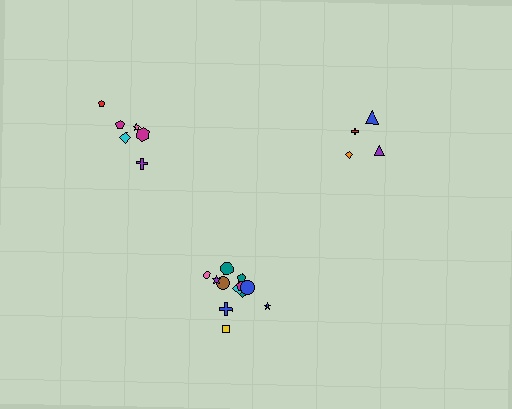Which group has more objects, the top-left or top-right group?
The top-left group.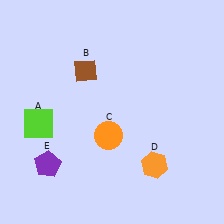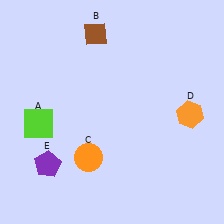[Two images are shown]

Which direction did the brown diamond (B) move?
The brown diamond (B) moved up.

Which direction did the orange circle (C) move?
The orange circle (C) moved down.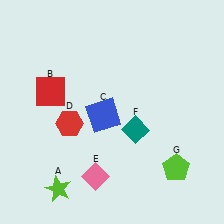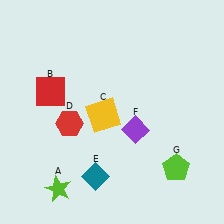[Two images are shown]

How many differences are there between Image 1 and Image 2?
There are 3 differences between the two images.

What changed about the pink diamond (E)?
In Image 1, E is pink. In Image 2, it changed to teal.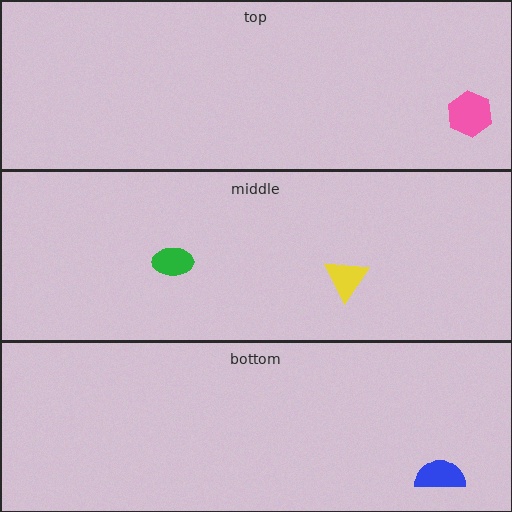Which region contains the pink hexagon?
The top region.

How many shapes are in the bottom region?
1.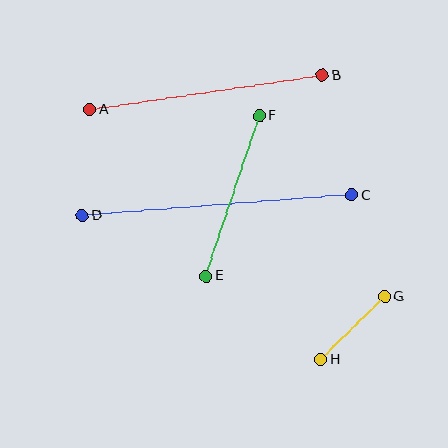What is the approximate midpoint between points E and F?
The midpoint is at approximately (233, 196) pixels.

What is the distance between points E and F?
The distance is approximately 169 pixels.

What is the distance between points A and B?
The distance is approximately 235 pixels.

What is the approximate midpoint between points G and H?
The midpoint is at approximately (353, 328) pixels.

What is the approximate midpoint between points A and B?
The midpoint is at approximately (206, 92) pixels.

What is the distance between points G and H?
The distance is approximately 89 pixels.